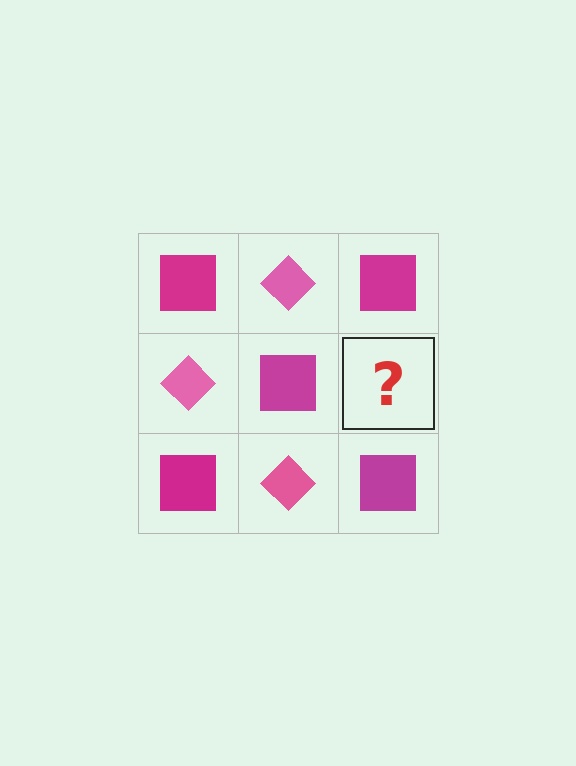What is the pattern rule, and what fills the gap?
The rule is that it alternates magenta square and pink diamond in a checkerboard pattern. The gap should be filled with a pink diamond.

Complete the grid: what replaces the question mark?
The question mark should be replaced with a pink diamond.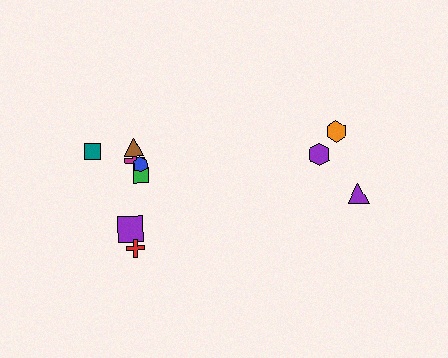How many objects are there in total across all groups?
There are 10 objects.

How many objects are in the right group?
There are 3 objects.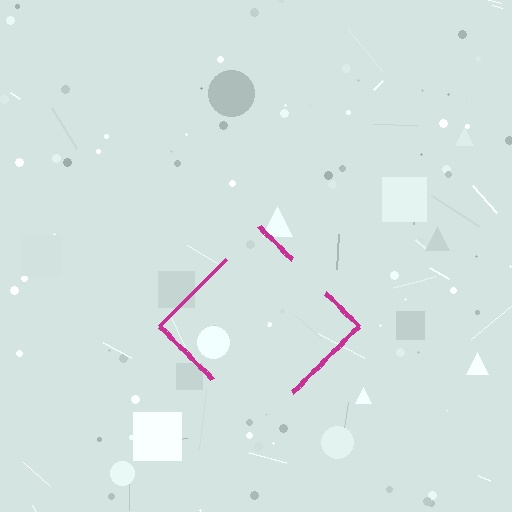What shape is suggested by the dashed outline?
The dashed outline suggests a diamond.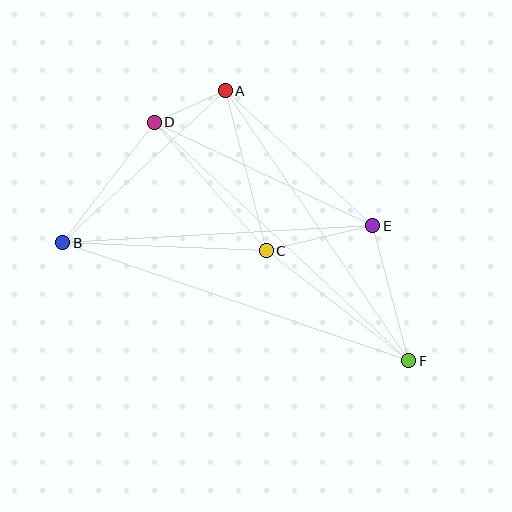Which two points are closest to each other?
Points A and D are closest to each other.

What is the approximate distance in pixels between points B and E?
The distance between B and E is approximately 311 pixels.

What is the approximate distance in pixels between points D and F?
The distance between D and F is approximately 349 pixels.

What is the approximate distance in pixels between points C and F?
The distance between C and F is approximately 180 pixels.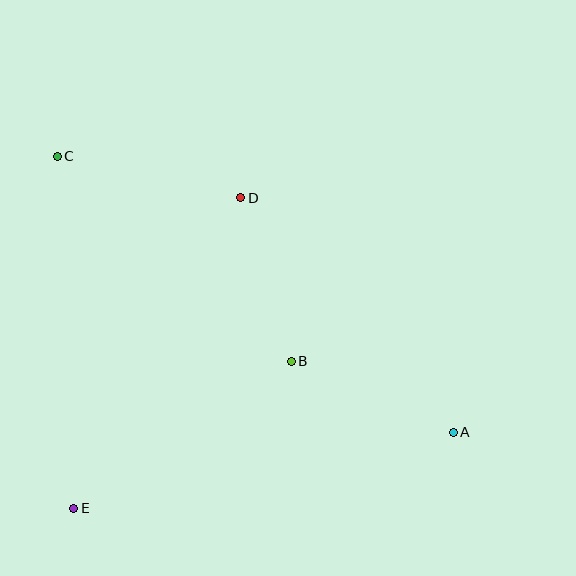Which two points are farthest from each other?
Points A and C are farthest from each other.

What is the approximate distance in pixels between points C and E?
The distance between C and E is approximately 353 pixels.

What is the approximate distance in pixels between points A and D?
The distance between A and D is approximately 316 pixels.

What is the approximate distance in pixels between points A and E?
The distance between A and E is approximately 387 pixels.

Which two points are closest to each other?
Points B and D are closest to each other.